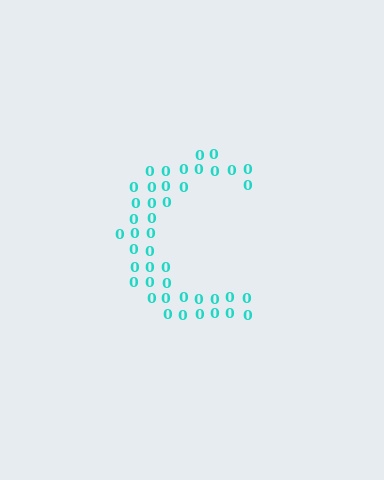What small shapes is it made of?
It is made of small digit 0's.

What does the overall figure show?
The overall figure shows the letter C.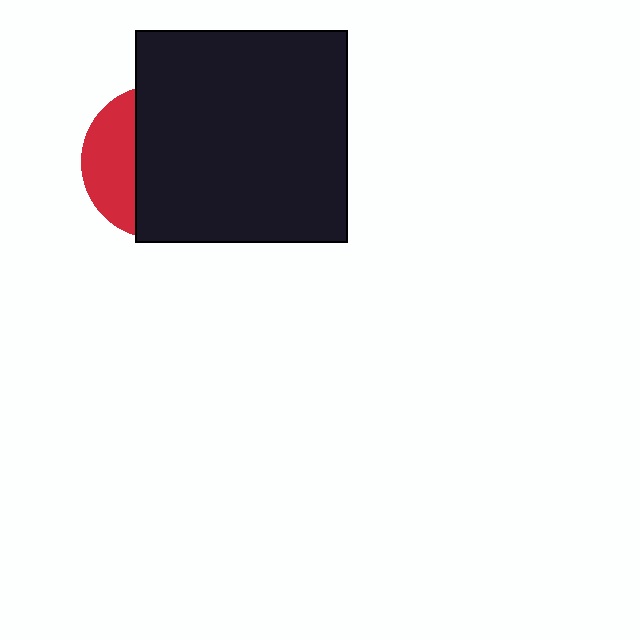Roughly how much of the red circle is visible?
A small part of it is visible (roughly 32%).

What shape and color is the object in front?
The object in front is a black square.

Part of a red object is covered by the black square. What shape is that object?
It is a circle.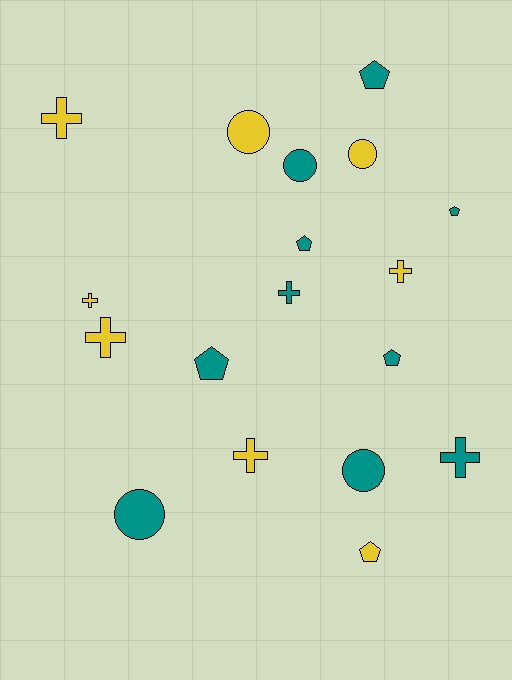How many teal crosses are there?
There are 2 teal crosses.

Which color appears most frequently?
Teal, with 10 objects.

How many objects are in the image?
There are 18 objects.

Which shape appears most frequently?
Cross, with 7 objects.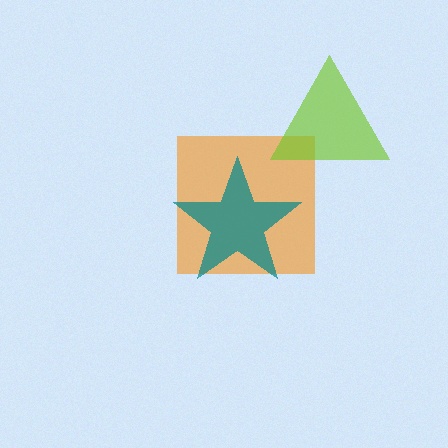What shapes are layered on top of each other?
The layered shapes are: an orange square, a lime triangle, a teal star.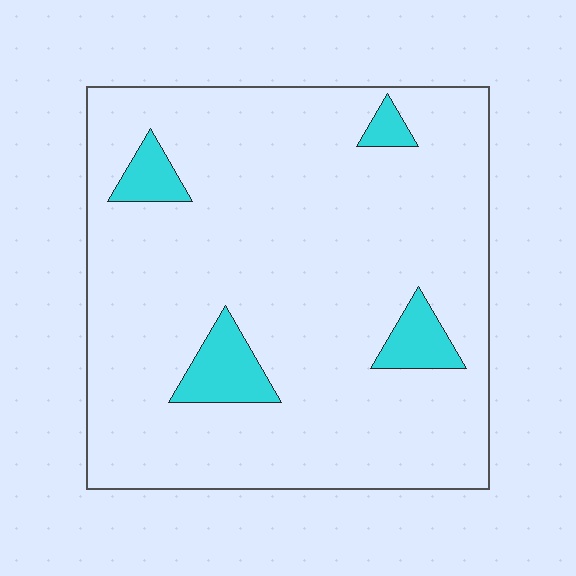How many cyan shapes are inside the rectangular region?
4.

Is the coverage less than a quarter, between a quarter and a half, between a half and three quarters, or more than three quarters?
Less than a quarter.